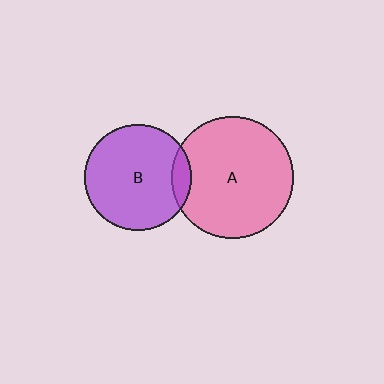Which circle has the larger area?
Circle A (pink).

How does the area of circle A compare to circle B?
Approximately 1.3 times.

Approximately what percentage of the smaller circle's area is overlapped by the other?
Approximately 10%.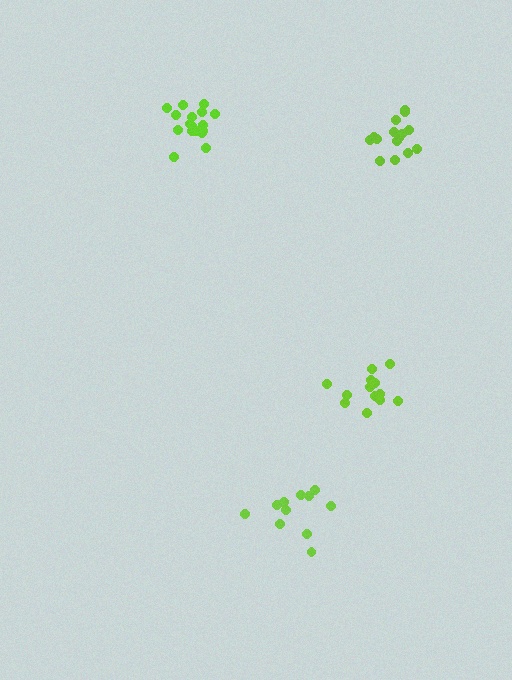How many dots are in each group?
Group 1: 11 dots, Group 2: 13 dots, Group 3: 15 dots, Group 4: 17 dots (56 total).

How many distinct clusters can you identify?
There are 4 distinct clusters.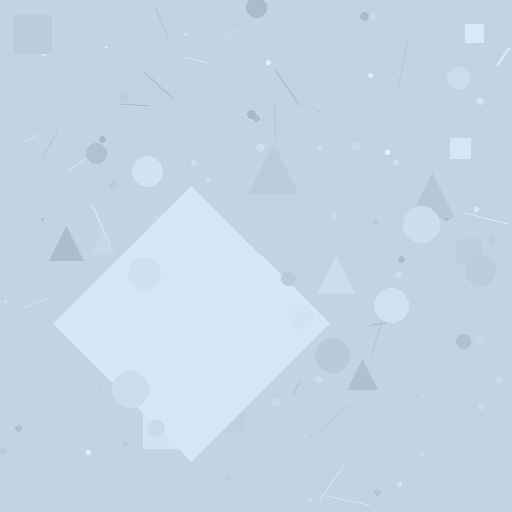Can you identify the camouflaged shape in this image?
The camouflaged shape is a diamond.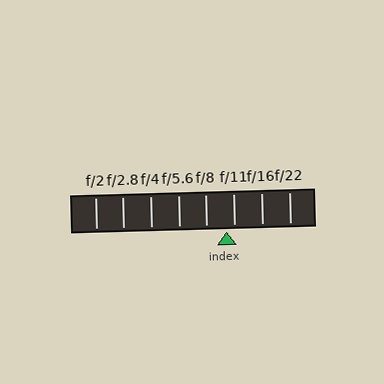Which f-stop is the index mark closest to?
The index mark is closest to f/11.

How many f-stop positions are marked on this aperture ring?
There are 8 f-stop positions marked.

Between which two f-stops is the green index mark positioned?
The index mark is between f/8 and f/11.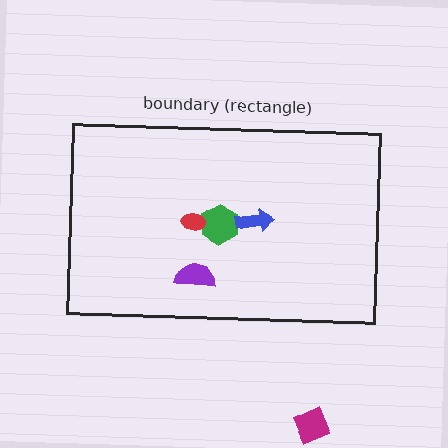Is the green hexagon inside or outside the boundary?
Inside.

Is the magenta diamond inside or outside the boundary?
Outside.